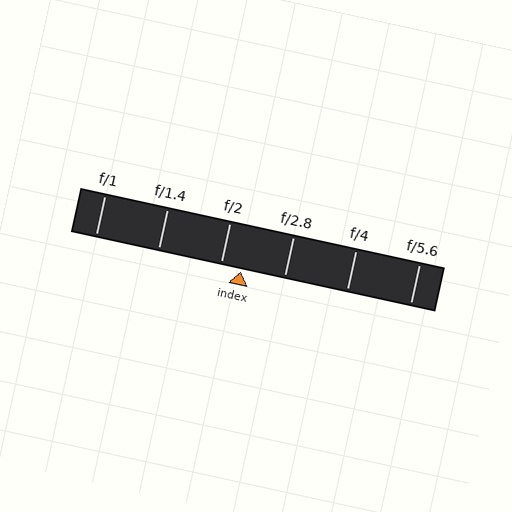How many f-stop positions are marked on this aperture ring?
There are 6 f-stop positions marked.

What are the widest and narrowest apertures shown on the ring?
The widest aperture shown is f/1 and the narrowest is f/5.6.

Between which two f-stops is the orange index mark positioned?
The index mark is between f/2 and f/2.8.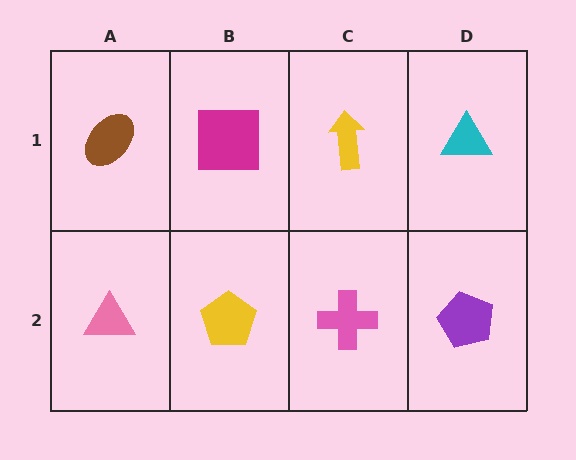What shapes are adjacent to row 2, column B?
A magenta square (row 1, column B), a pink triangle (row 2, column A), a pink cross (row 2, column C).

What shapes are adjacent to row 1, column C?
A pink cross (row 2, column C), a magenta square (row 1, column B), a cyan triangle (row 1, column D).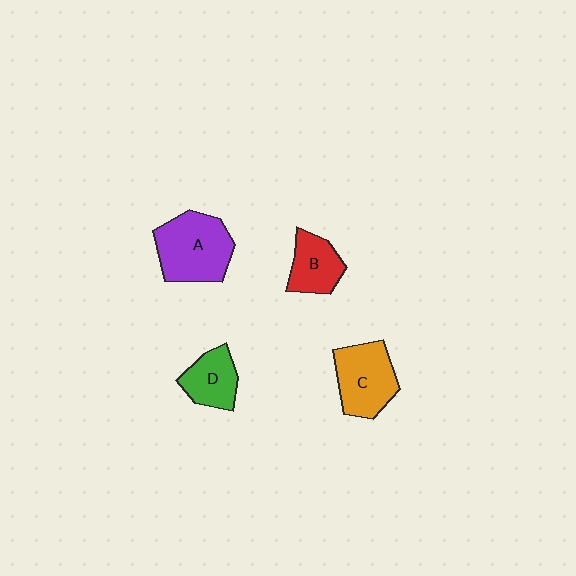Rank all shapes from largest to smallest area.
From largest to smallest: A (purple), C (orange), D (green), B (red).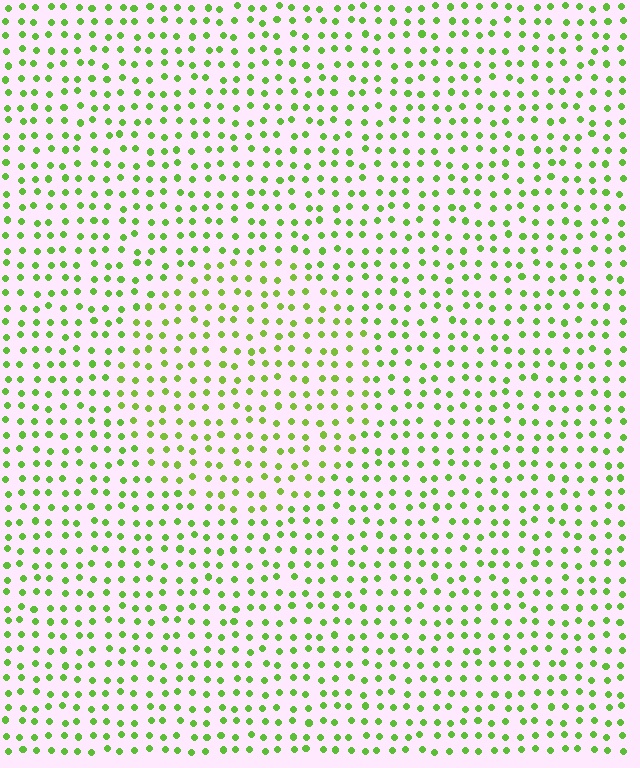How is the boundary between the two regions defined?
The boundary is defined purely by a slight shift in hue (about 14 degrees). Spacing, size, and orientation are identical on both sides.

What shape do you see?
I see a circle.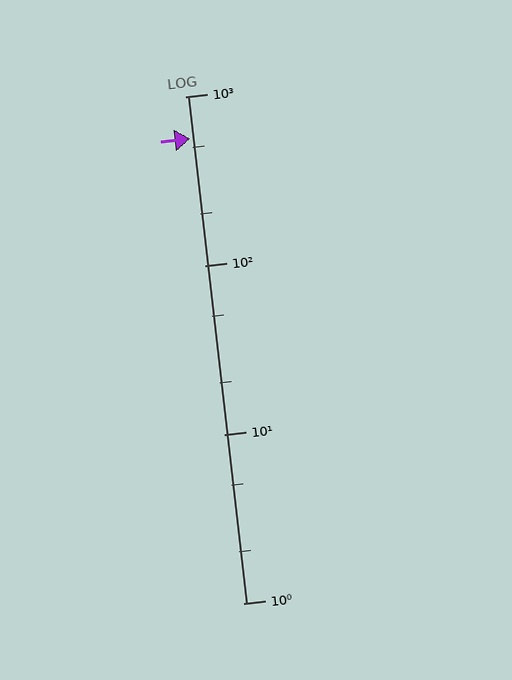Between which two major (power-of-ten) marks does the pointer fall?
The pointer is between 100 and 1000.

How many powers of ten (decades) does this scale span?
The scale spans 3 decades, from 1 to 1000.